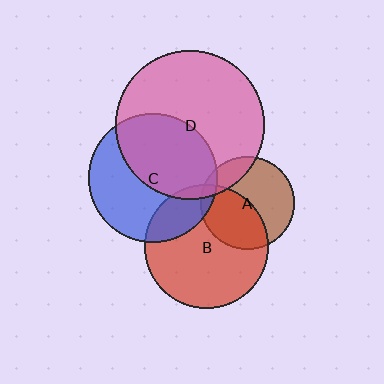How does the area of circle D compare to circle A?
Approximately 2.5 times.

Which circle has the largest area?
Circle D (pink).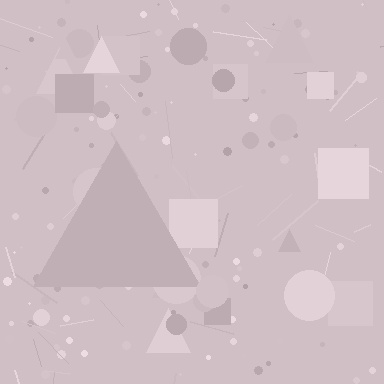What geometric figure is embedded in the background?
A triangle is embedded in the background.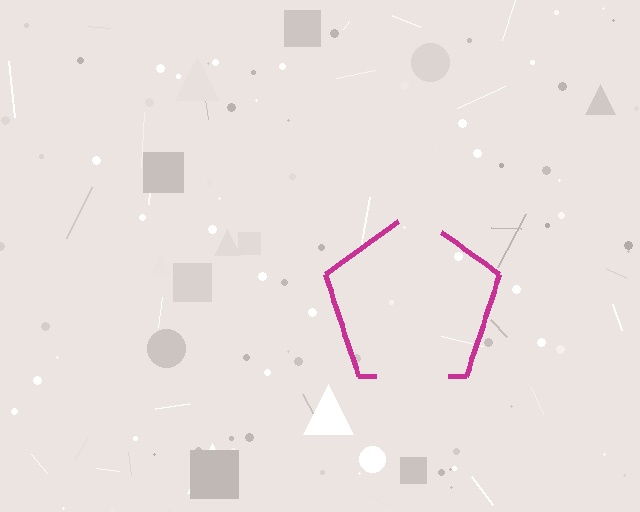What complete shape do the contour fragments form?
The contour fragments form a pentagon.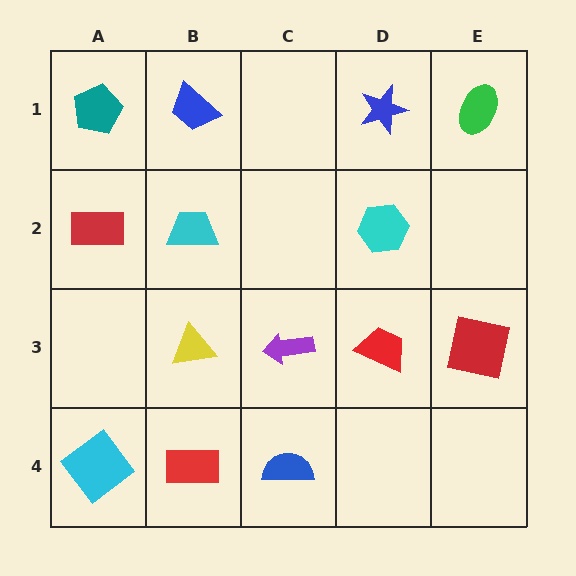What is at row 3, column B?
A yellow triangle.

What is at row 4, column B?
A red rectangle.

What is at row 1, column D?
A blue star.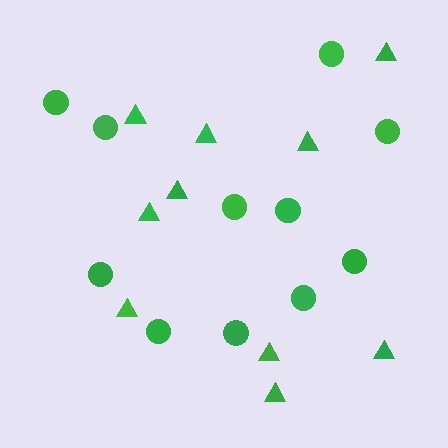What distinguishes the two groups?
There are 2 groups: one group of triangles (10) and one group of circles (11).